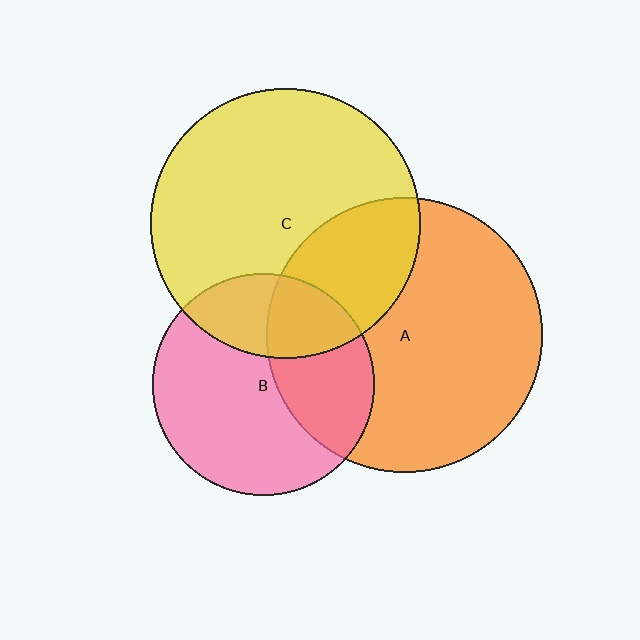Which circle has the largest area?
Circle A (orange).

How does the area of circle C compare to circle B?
Approximately 1.5 times.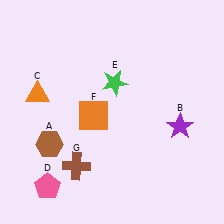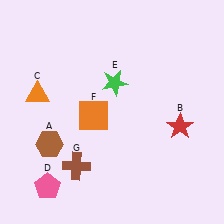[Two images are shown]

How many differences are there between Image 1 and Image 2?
There is 1 difference between the two images.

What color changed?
The star (B) changed from purple in Image 1 to red in Image 2.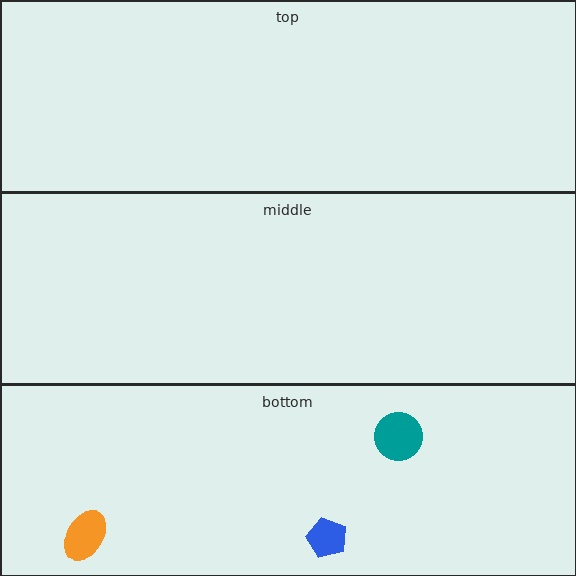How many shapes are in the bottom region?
3.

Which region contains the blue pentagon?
The bottom region.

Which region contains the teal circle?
The bottom region.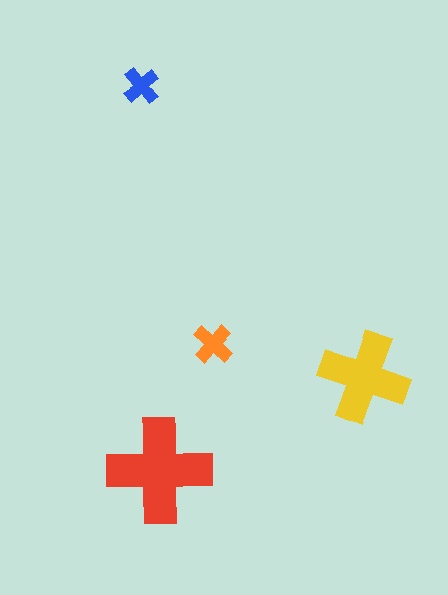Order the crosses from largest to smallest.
the red one, the yellow one, the orange one, the blue one.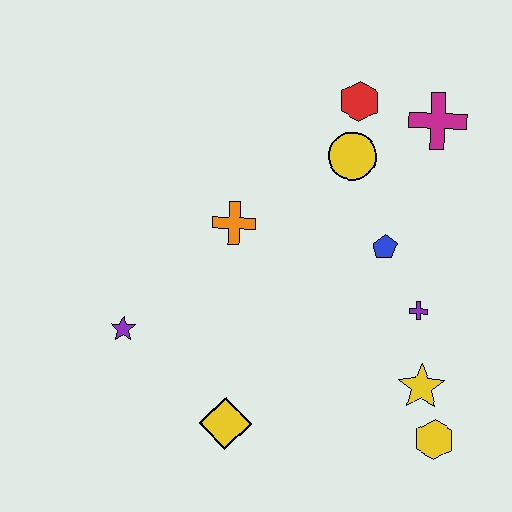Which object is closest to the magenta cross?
The red hexagon is closest to the magenta cross.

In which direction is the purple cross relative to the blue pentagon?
The purple cross is below the blue pentagon.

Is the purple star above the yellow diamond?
Yes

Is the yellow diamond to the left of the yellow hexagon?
Yes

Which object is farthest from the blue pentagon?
The purple star is farthest from the blue pentagon.